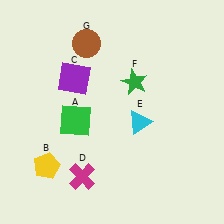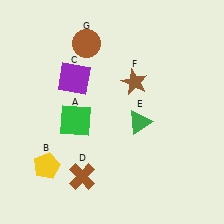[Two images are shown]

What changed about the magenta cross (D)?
In Image 1, D is magenta. In Image 2, it changed to brown.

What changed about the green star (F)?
In Image 1, F is green. In Image 2, it changed to brown.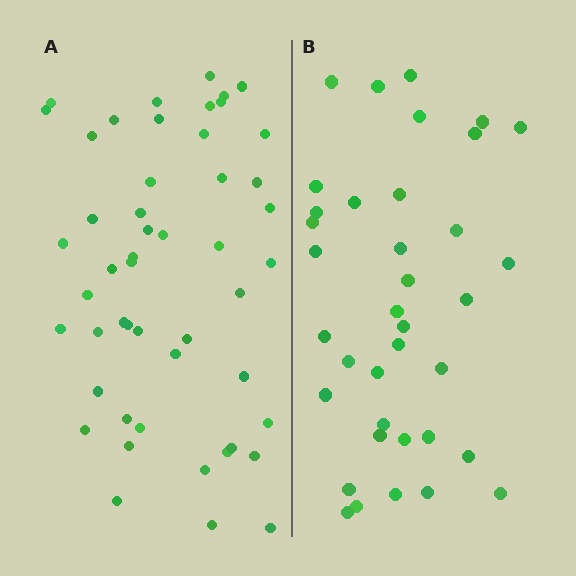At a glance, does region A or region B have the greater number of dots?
Region A (the left region) has more dots.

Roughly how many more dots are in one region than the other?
Region A has approximately 15 more dots than region B.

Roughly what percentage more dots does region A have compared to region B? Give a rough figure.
About 35% more.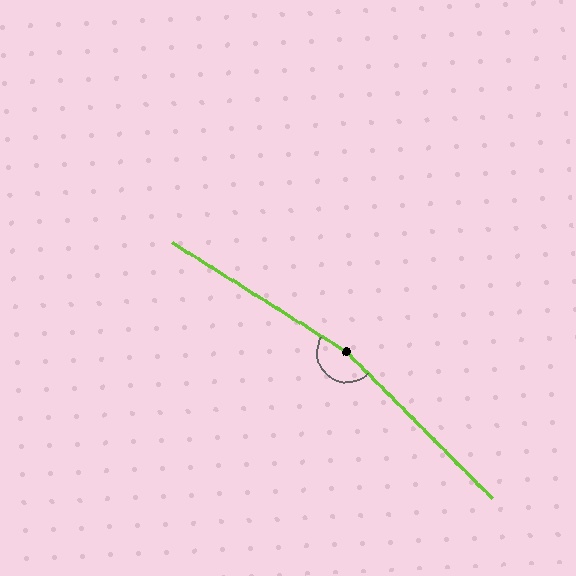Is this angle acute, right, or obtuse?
It is obtuse.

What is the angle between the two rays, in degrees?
Approximately 167 degrees.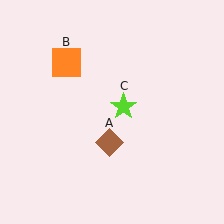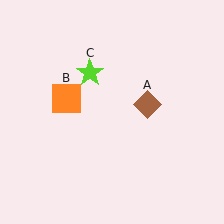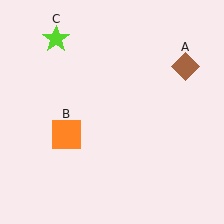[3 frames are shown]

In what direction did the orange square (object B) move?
The orange square (object B) moved down.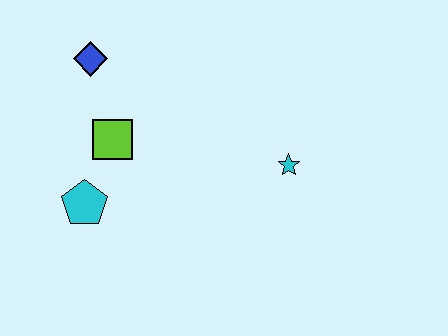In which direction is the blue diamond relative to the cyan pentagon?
The blue diamond is above the cyan pentagon.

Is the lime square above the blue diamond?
No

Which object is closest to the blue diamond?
The lime square is closest to the blue diamond.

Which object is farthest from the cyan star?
The blue diamond is farthest from the cyan star.